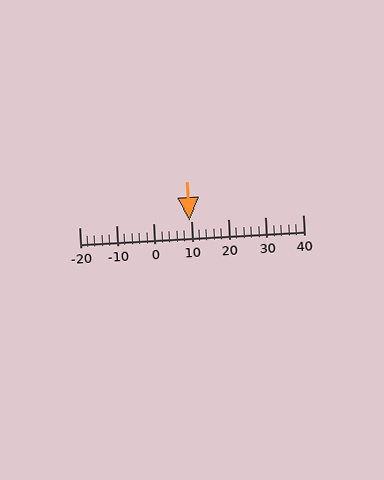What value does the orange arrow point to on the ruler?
The orange arrow points to approximately 10.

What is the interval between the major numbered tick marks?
The major tick marks are spaced 10 units apart.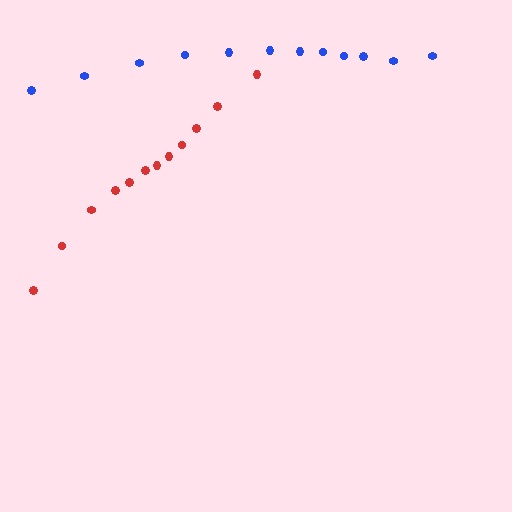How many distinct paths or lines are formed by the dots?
There are 2 distinct paths.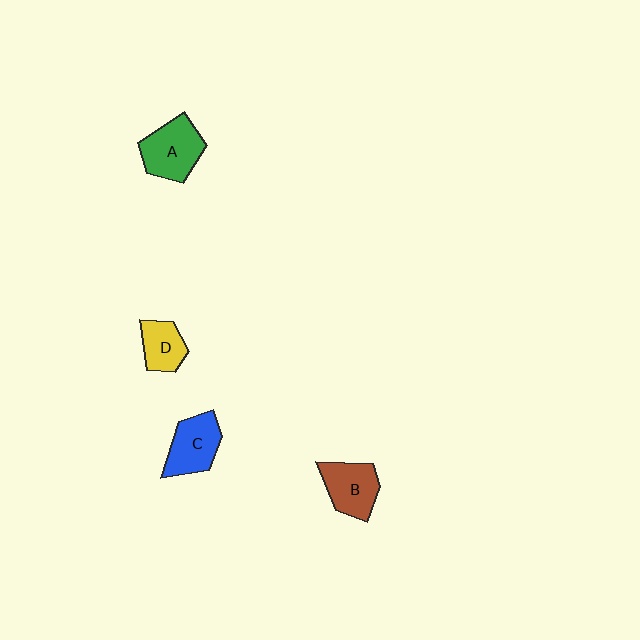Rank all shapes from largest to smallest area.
From largest to smallest: A (green), B (brown), C (blue), D (yellow).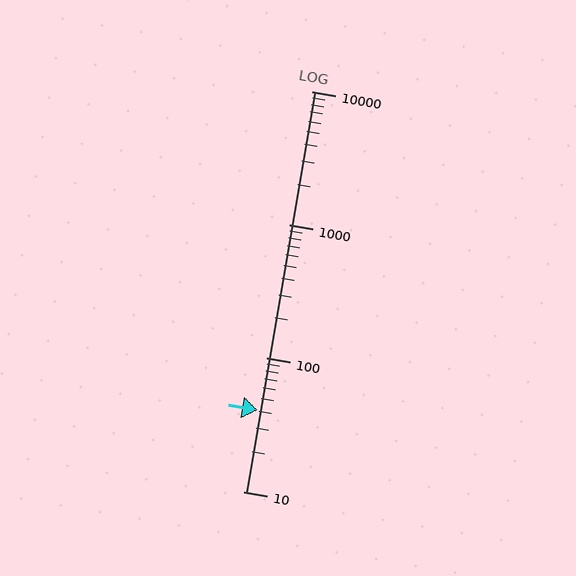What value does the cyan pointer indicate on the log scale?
The pointer indicates approximately 41.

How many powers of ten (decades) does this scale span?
The scale spans 3 decades, from 10 to 10000.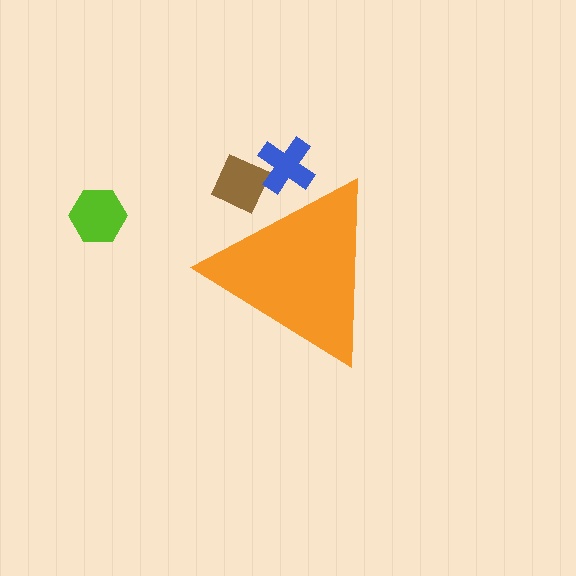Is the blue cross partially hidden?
Yes, the blue cross is partially hidden behind the orange triangle.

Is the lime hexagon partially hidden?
No, the lime hexagon is fully visible.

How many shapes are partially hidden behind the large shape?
2 shapes are partially hidden.